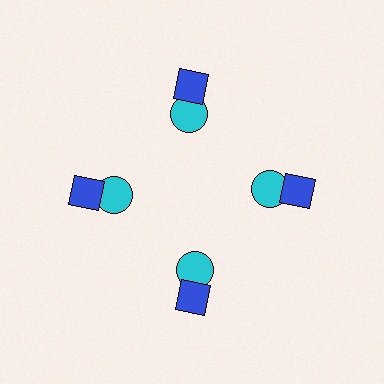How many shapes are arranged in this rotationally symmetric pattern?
There are 8 shapes, arranged in 4 groups of 2.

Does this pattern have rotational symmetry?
Yes, this pattern has 4-fold rotational symmetry. It looks the same after rotating 90 degrees around the center.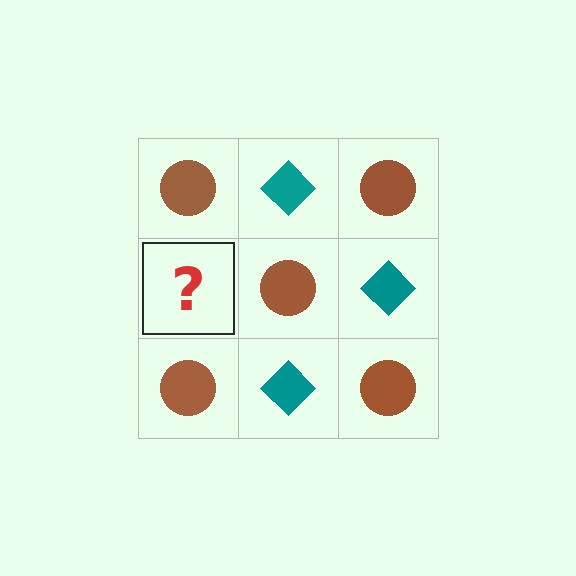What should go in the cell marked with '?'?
The missing cell should contain a teal diamond.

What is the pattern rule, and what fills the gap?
The rule is that it alternates brown circle and teal diamond in a checkerboard pattern. The gap should be filled with a teal diamond.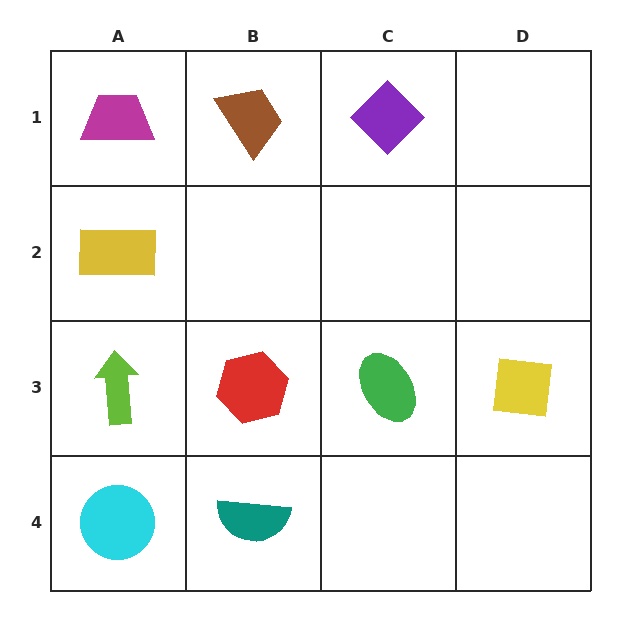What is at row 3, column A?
A lime arrow.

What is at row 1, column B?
A brown trapezoid.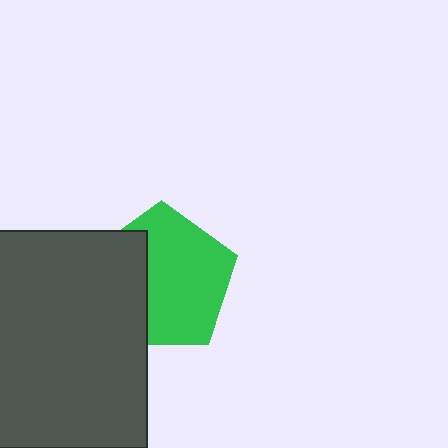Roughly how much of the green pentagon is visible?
About half of it is visible (roughly 64%).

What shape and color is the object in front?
The object in front is a dark gray rectangle.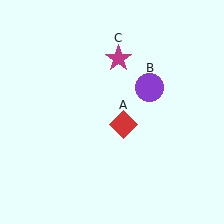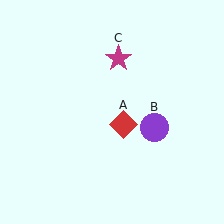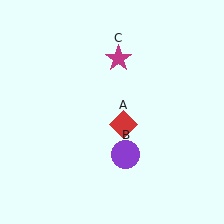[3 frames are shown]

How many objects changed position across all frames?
1 object changed position: purple circle (object B).